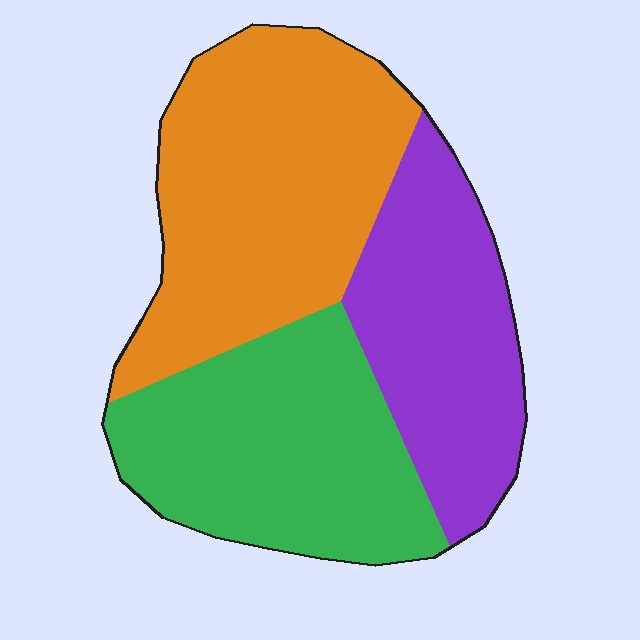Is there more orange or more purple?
Orange.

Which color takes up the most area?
Orange, at roughly 40%.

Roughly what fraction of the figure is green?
Green covers 33% of the figure.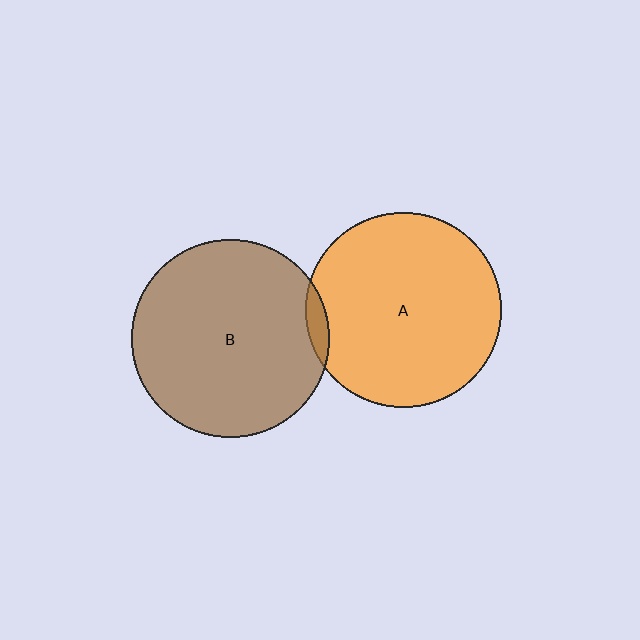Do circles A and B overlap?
Yes.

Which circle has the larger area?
Circle B (brown).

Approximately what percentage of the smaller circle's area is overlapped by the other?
Approximately 5%.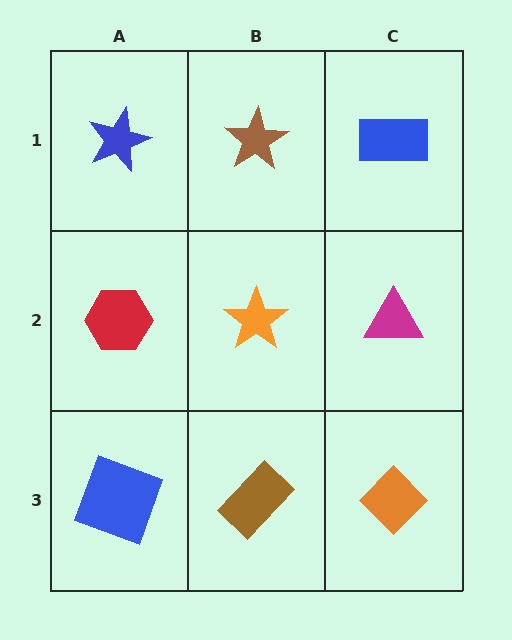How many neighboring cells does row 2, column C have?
3.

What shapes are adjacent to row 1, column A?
A red hexagon (row 2, column A), a brown star (row 1, column B).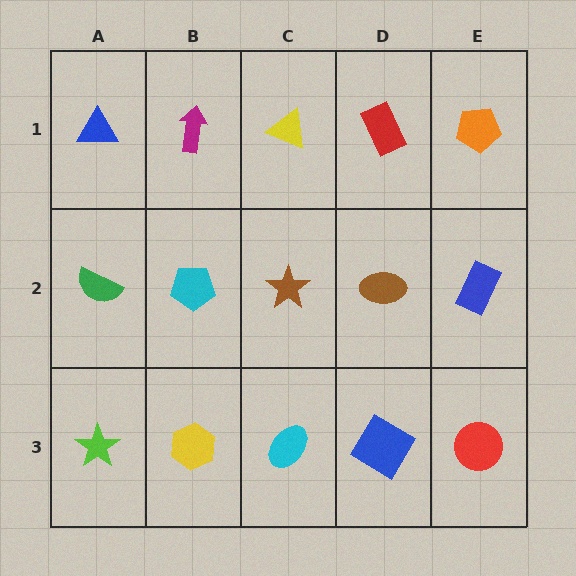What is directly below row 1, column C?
A brown star.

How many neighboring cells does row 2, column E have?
3.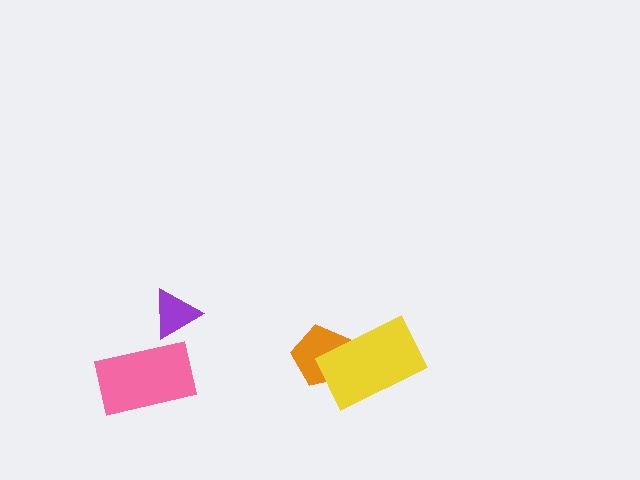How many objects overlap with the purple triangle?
0 objects overlap with the purple triangle.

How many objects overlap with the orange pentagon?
1 object overlaps with the orange pentagon.